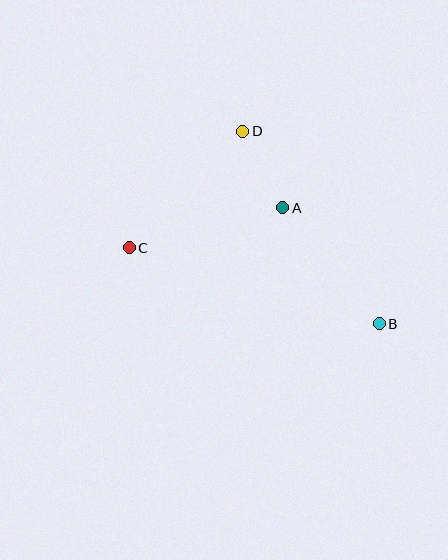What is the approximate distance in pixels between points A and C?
The distance between A and C is approximately 159 pixels.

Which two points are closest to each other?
Points A and D are closest to each other.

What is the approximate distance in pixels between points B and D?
The distance between B and D is approximately 236 pixels.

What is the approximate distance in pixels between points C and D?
The distance between C and D is approximately 163 pixels.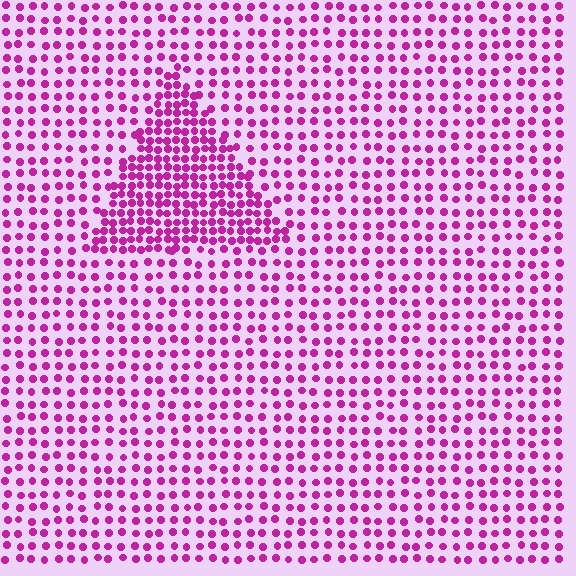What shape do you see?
I see a triangle.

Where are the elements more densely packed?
The elements are more densely packed inside the triangle boundary.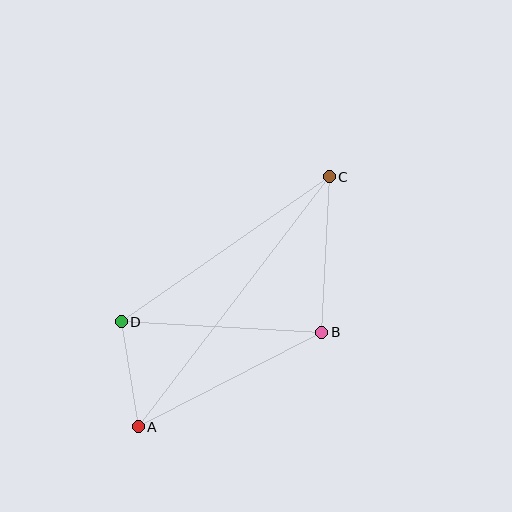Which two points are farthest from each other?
Points A and C are farthest from each other.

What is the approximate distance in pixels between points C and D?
The distance between C and D is approximately 254 pixels.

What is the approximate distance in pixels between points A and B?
The distance between A and B is approximately 206 pixels.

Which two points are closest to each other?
Points A and D are closest to each other.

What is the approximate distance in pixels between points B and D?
The distance between B and D is approximately 201 pixels.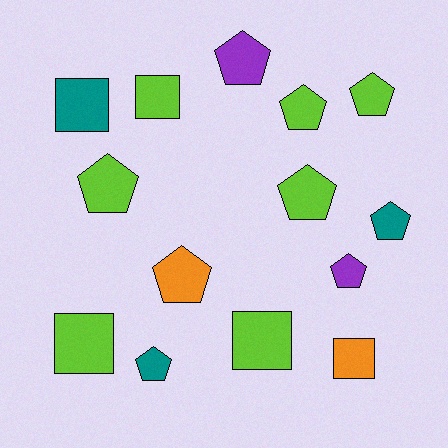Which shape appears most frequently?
Pentagon, with 9 objects.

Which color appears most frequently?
Lime, with 7 objects.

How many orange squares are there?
There is 1 orange square.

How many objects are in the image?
There are 14 objects.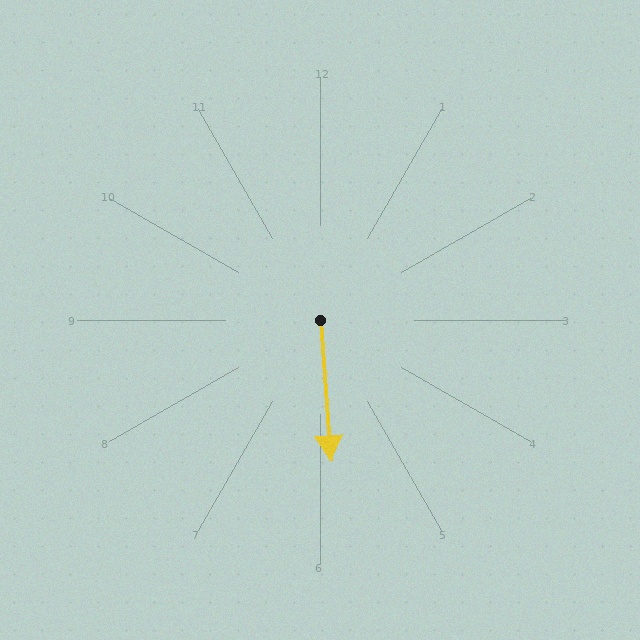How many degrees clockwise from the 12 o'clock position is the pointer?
Approximately 176 degrees.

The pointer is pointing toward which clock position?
Roughly 6 o'clock.